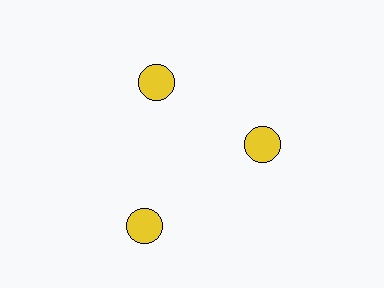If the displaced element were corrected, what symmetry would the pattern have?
It would have 3-fold rotational symmetry — the pattern would map onto itself every 120 degrees.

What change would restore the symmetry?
The symmetry would be restored by moving it inward, back onto the ring so that all 3 circles sit at equal angles and equal distance from the center.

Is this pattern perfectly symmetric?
No. The 3 yellow circles are arranged in a ring, but one element near the 7 o'clock position is pushed outward from the center, breaking the 3-fold rotational symmetry.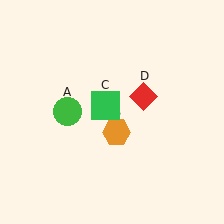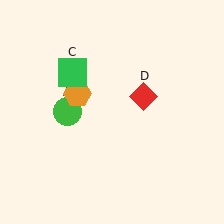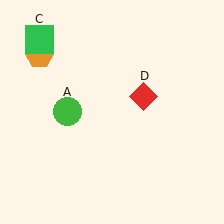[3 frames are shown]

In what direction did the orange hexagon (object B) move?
The orange hexagon (object B) moved up and to the left.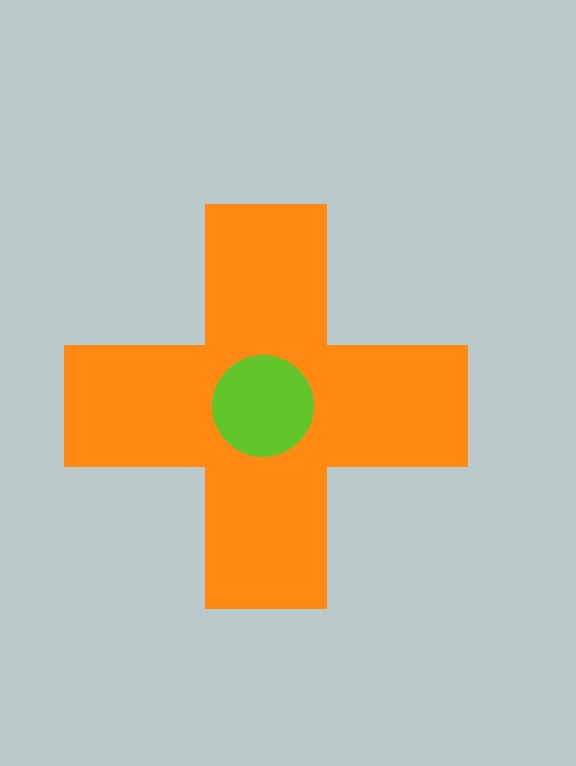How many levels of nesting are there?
2.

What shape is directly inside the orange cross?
The lime circle.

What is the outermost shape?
The orange cross.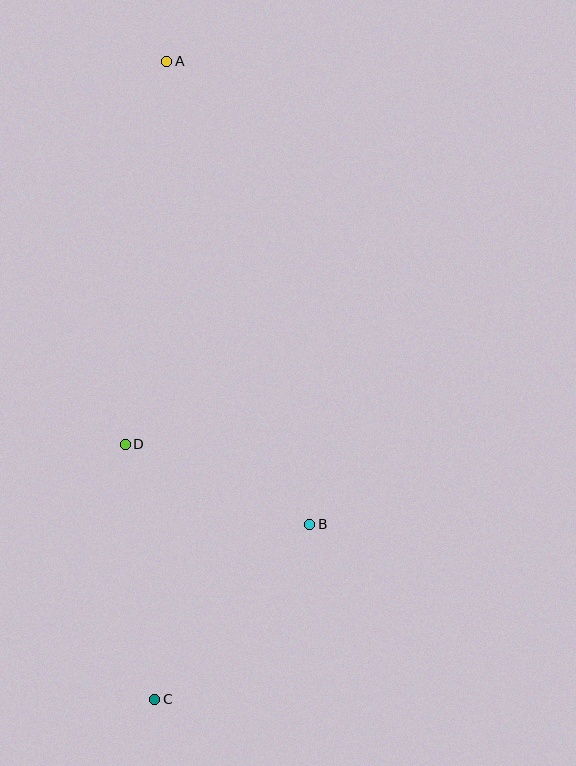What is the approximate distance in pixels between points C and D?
The distance between C and D is approximately 257 pixels.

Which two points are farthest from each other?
Points A and C are farthest from each other.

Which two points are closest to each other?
Points B and D are closest to each other.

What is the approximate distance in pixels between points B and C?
The distance between B and C is approximately 234 pixels.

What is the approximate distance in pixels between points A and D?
The distance between A and D is approximately 386 pixels.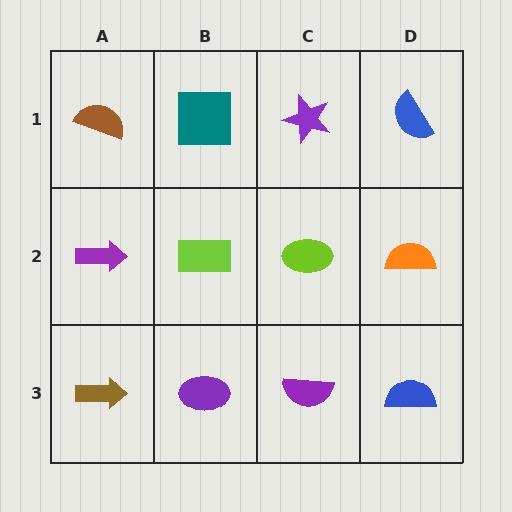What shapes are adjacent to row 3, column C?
A lime ellipse (row 2, column C), a purple ellipse (row 3, column B), a blue semicircle (row 3, column D).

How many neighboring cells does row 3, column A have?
2.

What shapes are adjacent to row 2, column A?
A brown semicircle (row 1, column A), a brown arrow (row 3, column A), a lime rectangle (row 2, column B).